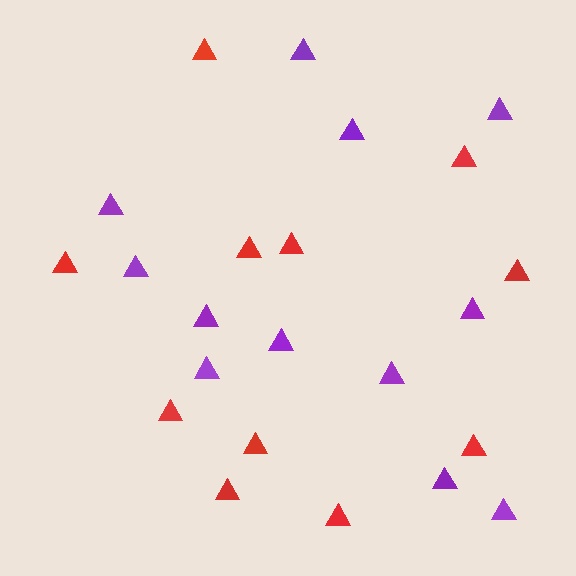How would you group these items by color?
There are 2 groups: one group of red triangles (11) and one group of purple triangles (12).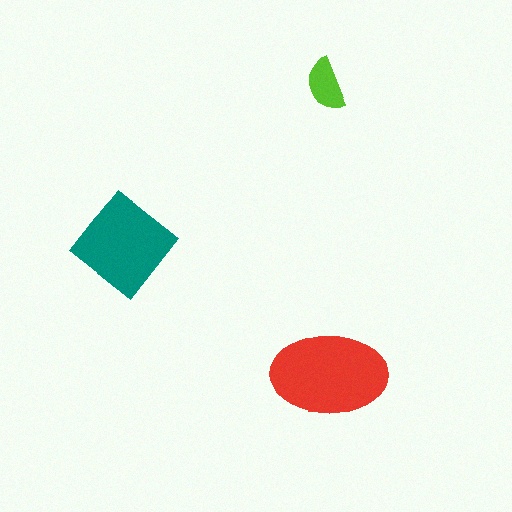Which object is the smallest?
The lime semicircle.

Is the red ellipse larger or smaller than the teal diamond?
Larger.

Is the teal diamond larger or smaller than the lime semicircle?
Larger.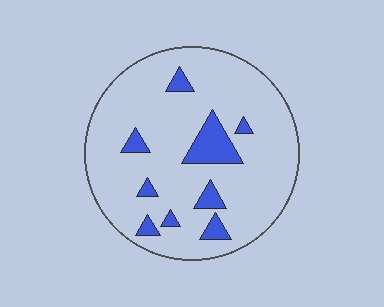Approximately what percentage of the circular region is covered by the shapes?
Approximately 10%.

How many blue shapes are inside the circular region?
9.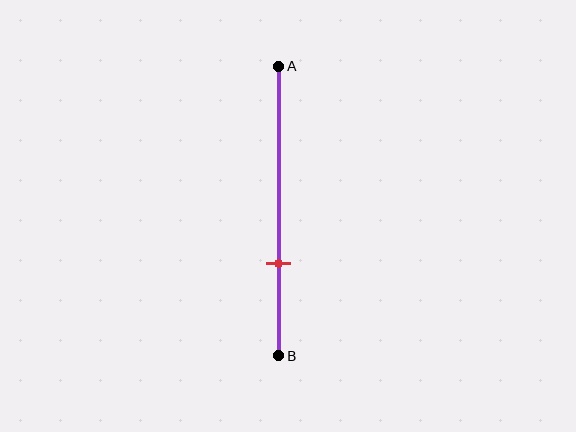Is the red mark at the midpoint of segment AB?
No, the mark is at about 70% from A, not at the 50% midpoint.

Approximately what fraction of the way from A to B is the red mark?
The red mark is approximately 70% of the way from A to B.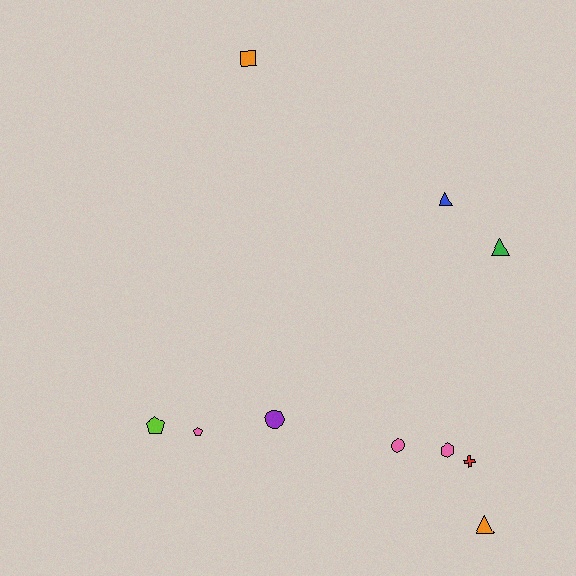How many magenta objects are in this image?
There are no magenta objects.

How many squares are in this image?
There is 1 square.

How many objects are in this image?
There are 10 objects.